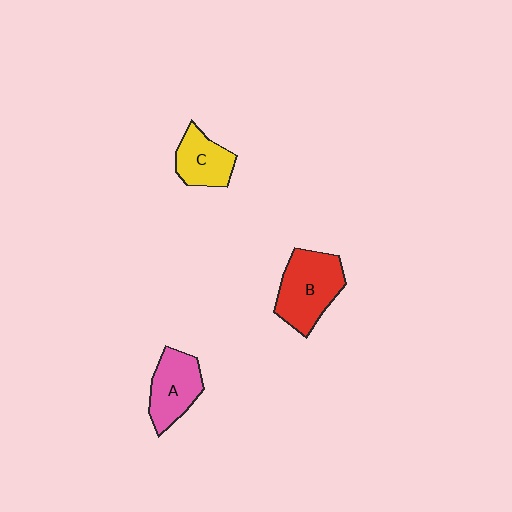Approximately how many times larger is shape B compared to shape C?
Approximately 1.5 times.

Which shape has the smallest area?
Shape C (yellow).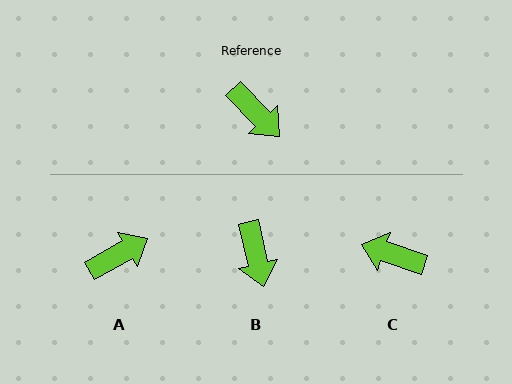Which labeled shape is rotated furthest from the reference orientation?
C, about 152 degrees away.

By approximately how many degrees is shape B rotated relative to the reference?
Approximately 31 degrees clockwise.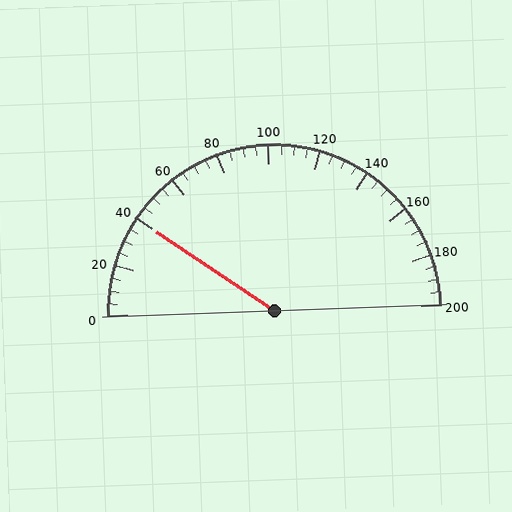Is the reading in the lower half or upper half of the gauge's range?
The reading is in the lower half of the range (0 to 200).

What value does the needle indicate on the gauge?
The needle indicates approximately 40.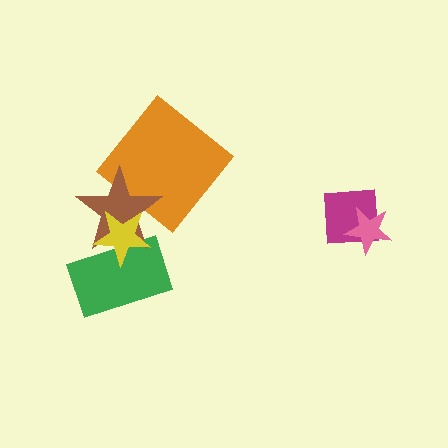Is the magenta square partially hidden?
Yes, it is partially covered by another shape.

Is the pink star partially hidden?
No, no other shape covers it.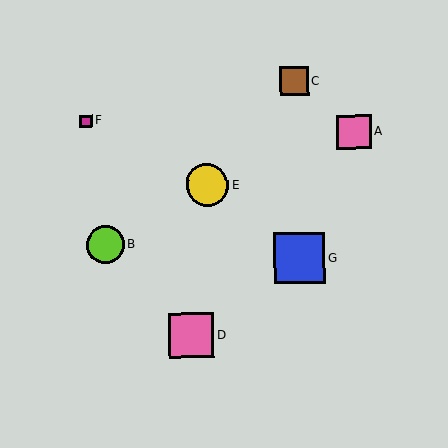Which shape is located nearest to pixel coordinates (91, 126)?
The magenta square (labeled F) at (85, 121) is nearest to that location.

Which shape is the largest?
The blue square (labeled G) is the largest.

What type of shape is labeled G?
Shape G is a blue square.